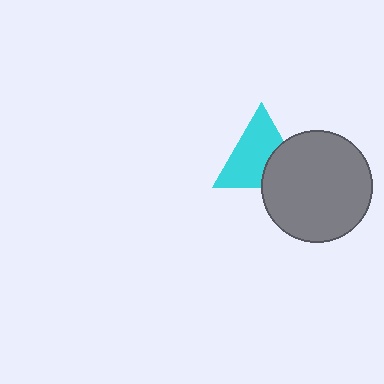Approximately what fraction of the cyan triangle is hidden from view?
Roughly 32% of the cyan triangle is hidden behind the gray circle.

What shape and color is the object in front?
The object in front is a gray circle.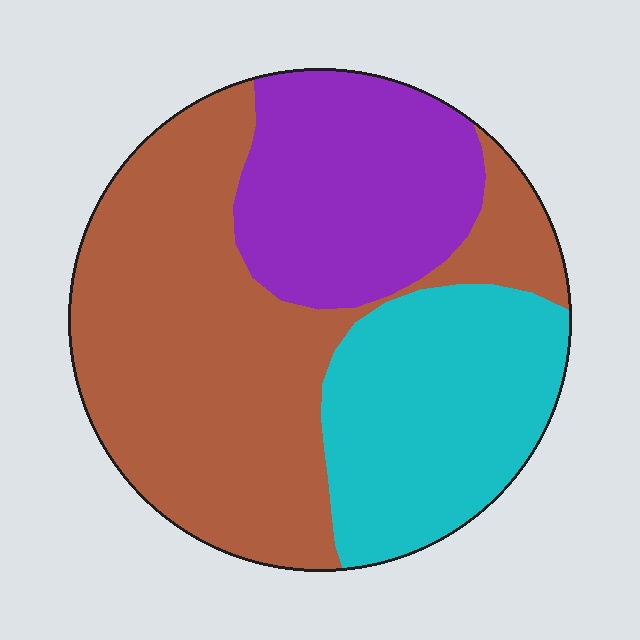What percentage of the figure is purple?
Purple covers 24% of the figure.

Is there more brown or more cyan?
Brown.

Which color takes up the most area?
Brown, at roughly 50%.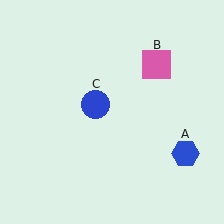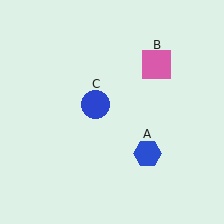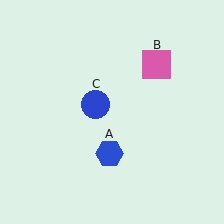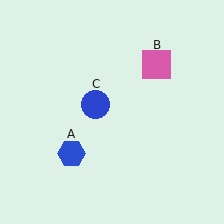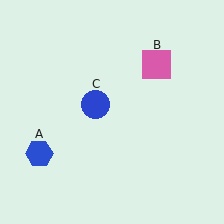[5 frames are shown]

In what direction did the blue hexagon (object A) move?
The blue hexagon (object A) moved left.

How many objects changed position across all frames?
1 object changed position: blue hexagon (object A).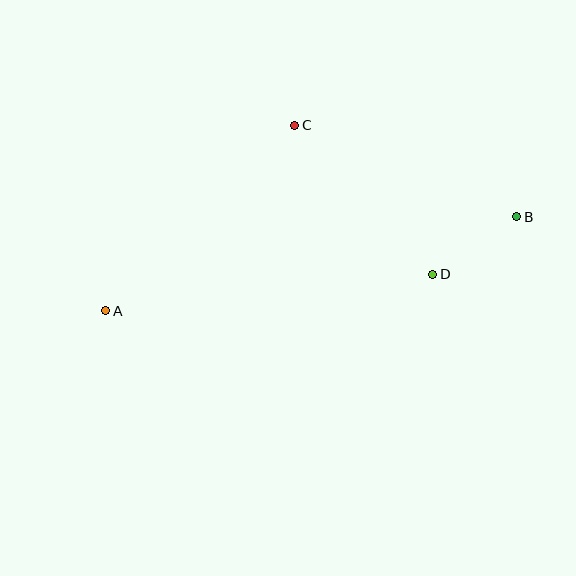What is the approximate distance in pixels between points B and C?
The distance between B and C is approximately 240 pixels.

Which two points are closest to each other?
Points B and D are closest to each other.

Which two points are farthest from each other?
Points A and B are farthest from each other.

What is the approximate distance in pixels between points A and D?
The distance between A and D is approximately 329 pixels.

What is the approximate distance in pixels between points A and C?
The distance between A and C is approximately 265 pixels.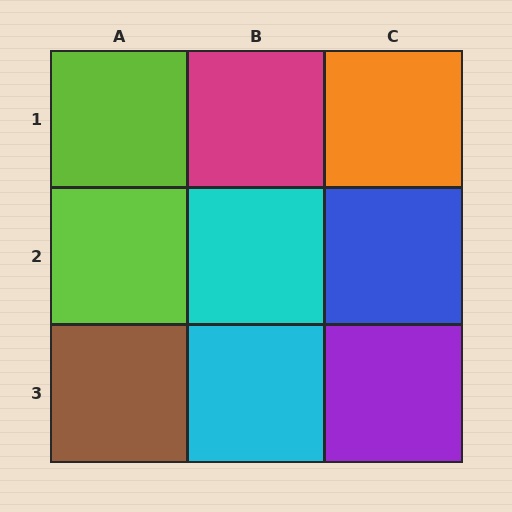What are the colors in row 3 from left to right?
Brown, cyan, purple.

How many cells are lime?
2 cells are lime.